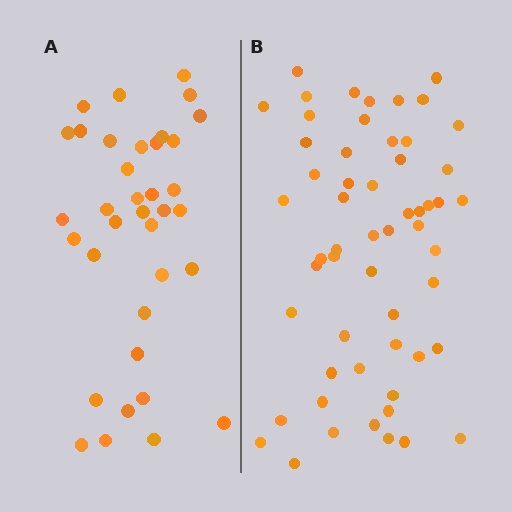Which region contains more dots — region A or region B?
Region B (the right region) has more dots.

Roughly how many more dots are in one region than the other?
Region B has approximately 20 more dots than region A.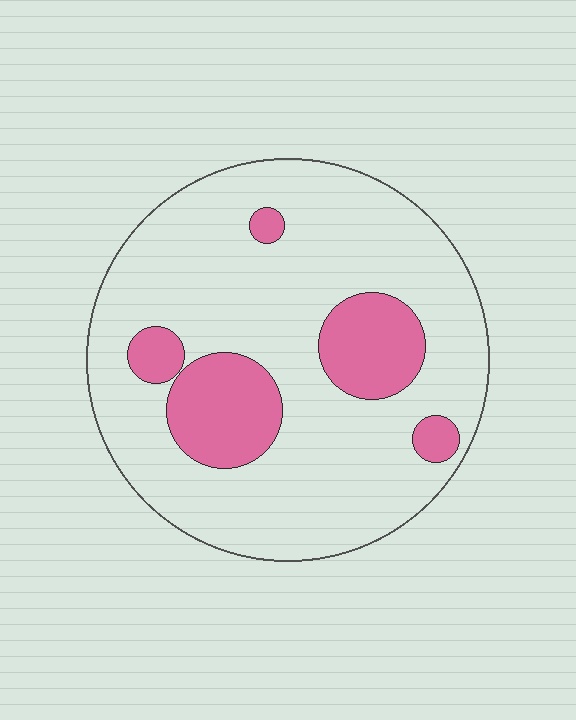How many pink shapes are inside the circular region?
5.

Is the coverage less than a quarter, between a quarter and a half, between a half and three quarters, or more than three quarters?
Less than a quarter.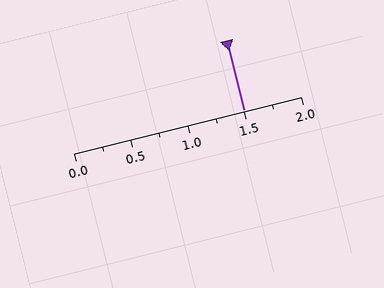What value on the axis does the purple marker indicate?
The marker indicates approximately 1.5.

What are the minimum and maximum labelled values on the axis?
The axis runs from 0.0 to 2.0.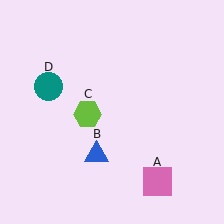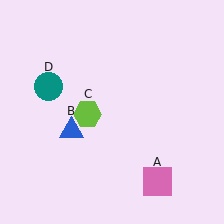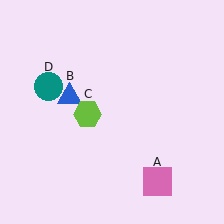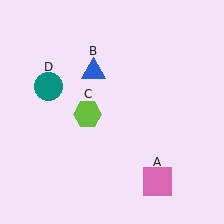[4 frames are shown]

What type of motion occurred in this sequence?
The blue triangle (object B) rotated clockwise around the center of the scene.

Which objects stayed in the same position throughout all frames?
Pink square (object A) and lime hexagon (object C) and teal circle (object D) remained stationary.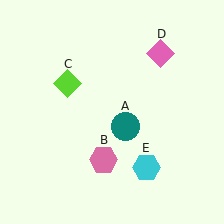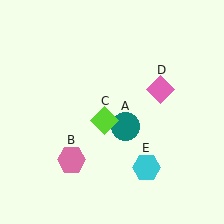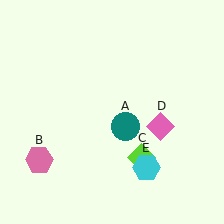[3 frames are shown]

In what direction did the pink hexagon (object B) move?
The pink hexagon (object B) moved left.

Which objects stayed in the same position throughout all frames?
Teal circle (object A) and cyan hexagon (object E) remained stationary.